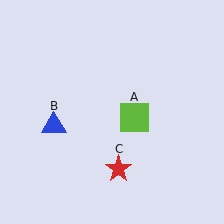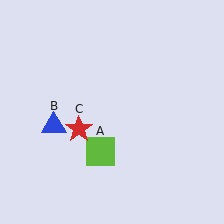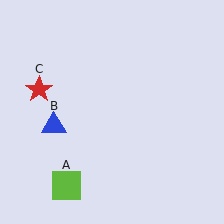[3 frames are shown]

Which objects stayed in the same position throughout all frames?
Blue triangle (object B) remained stationary.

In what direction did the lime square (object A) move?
The lime square (object A) moved down and to the left.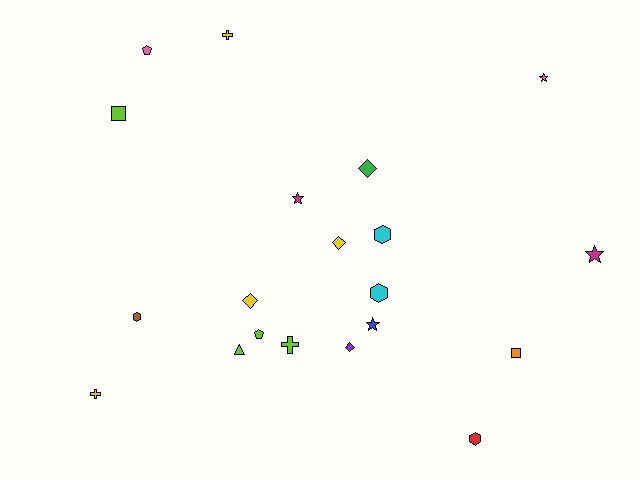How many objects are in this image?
There are 20 objects.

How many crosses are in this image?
There are 3 crosses.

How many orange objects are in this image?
There is 1 orange object.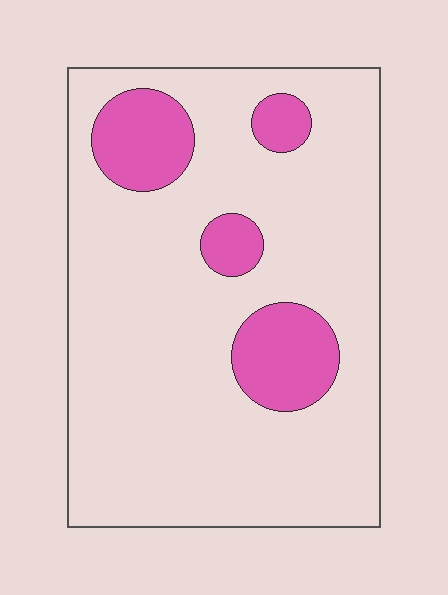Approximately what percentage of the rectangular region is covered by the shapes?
Approximately 15%.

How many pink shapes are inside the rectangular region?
4.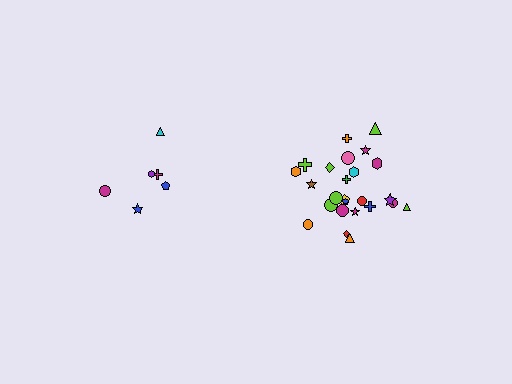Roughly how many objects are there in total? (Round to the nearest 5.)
Roughly 30 objects in total.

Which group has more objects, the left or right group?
The right group.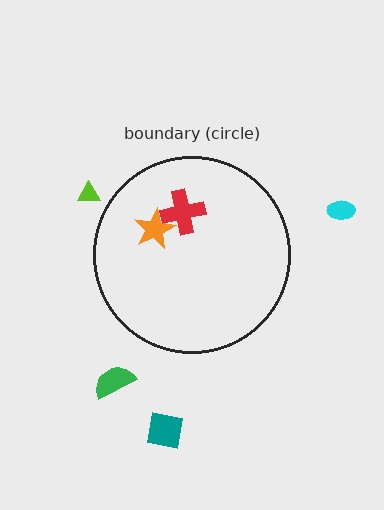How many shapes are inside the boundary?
2 inside, 4 outside.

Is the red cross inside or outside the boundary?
Inside.